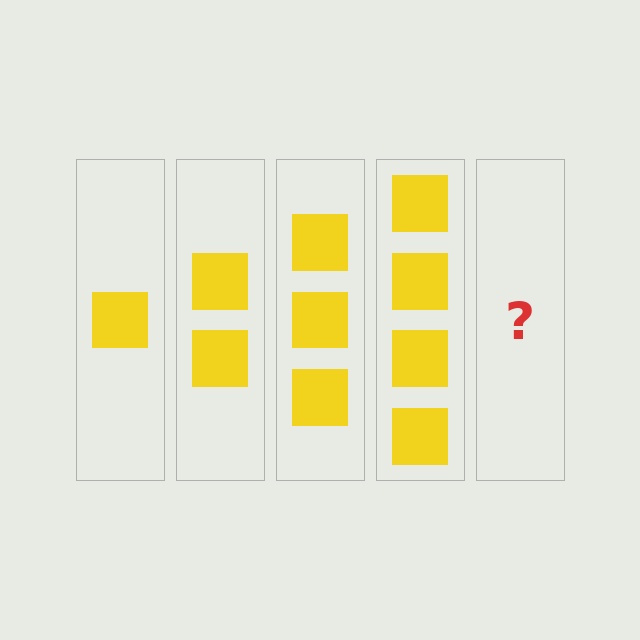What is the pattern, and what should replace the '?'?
The pattern is that each step adds one more square. The '?' should be 5 squares.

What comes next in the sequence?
The next element should be 5 squares.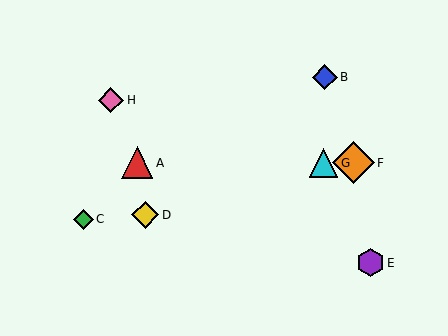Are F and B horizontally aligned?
No, F is at y≈163 and B is at y≈77.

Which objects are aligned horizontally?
Objects A, F, G are aligned horizontally.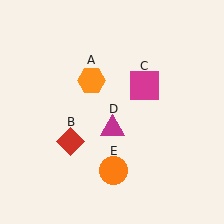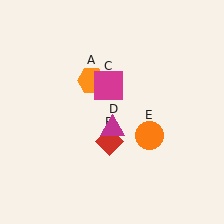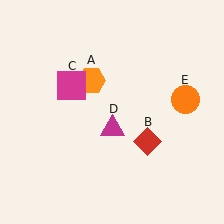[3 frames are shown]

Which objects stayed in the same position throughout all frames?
Orange hexagon (object A) and magenta triangle (object D) remained stationary.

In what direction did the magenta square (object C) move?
The magenta square (object C) moved left.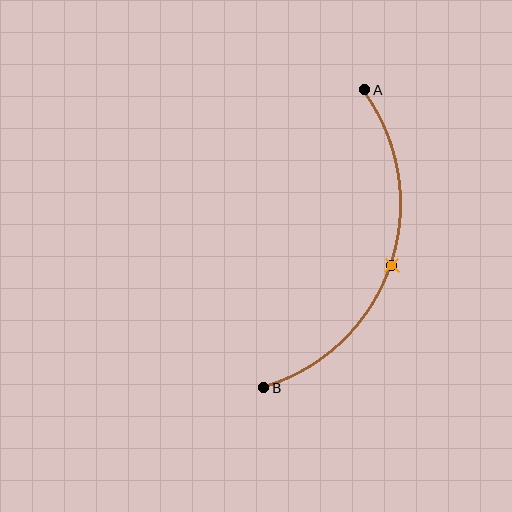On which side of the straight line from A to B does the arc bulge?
The arc bulges to the right of the straight line connecting A and B.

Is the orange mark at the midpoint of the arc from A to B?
Yes. The orange mark lies on the arc at equal arc-length from both A and B — it is the arc midpoint.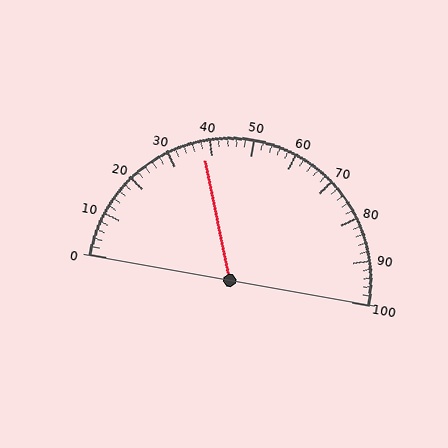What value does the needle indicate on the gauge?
The needle indicates approximately 38.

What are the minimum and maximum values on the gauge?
The gauge ranges from 0 to 100.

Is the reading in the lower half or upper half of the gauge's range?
The reading is in the lower half of the range (0 to 100).